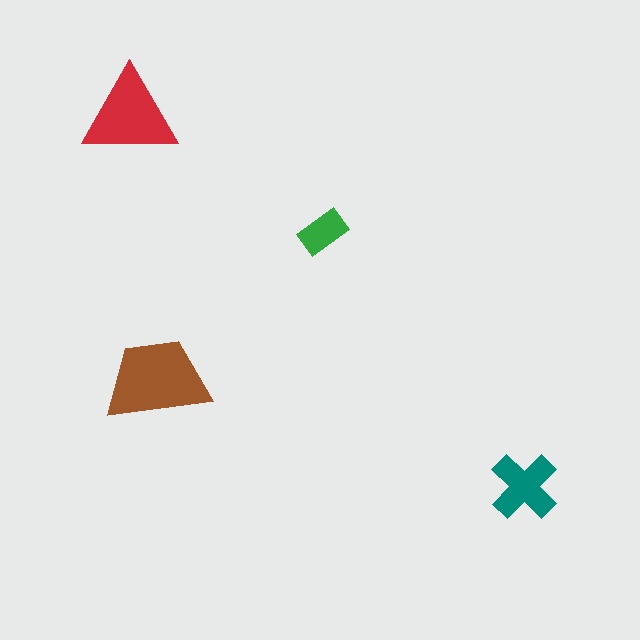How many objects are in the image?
There are 4 objects in the image.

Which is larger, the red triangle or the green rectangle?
The red triangle.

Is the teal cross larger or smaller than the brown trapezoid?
Smaller.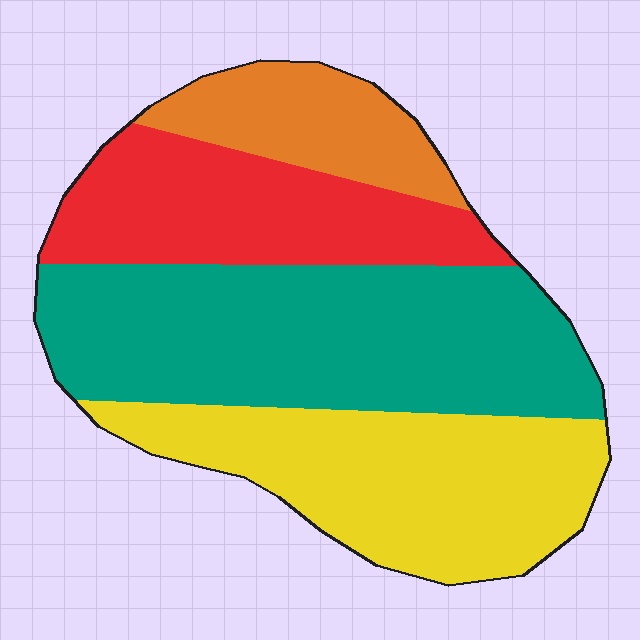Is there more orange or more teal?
Teal.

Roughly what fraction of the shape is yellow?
Yellow takes up about one quarter (1/4) of the shape.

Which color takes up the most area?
Teal, at roughly 40%.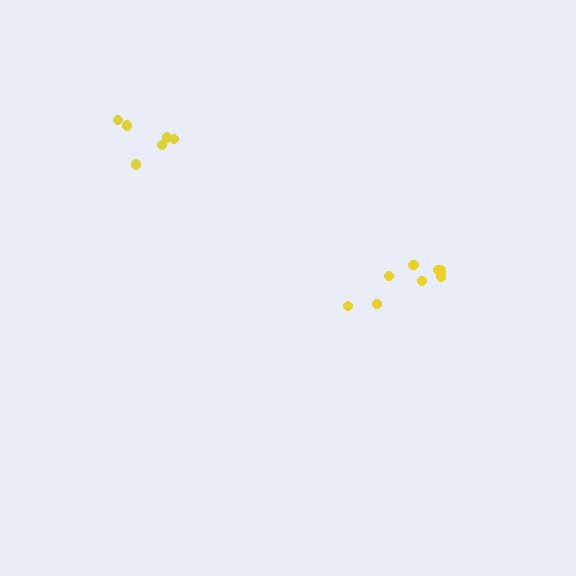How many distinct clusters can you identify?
There are 2 distinct clusters.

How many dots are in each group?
Group 1: 6 dots, Group 2: 8 dots (14 total).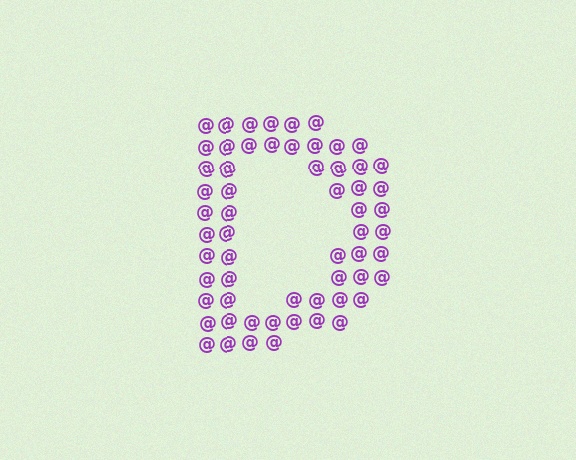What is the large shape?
The large shape is the letter D.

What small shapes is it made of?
It is made of small at signs.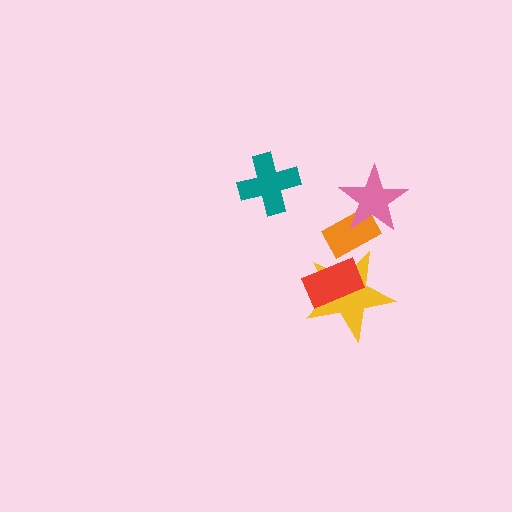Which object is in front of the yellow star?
The red rectangle is in front of the yellow star.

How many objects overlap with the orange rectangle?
2 objects overlap with the orange rectangle.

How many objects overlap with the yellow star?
2 objects overlap with the yellow star.